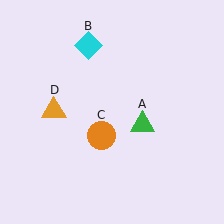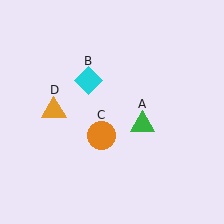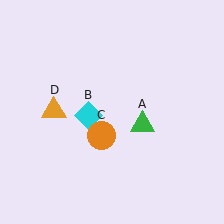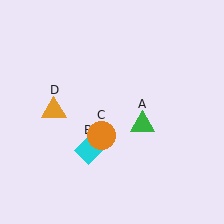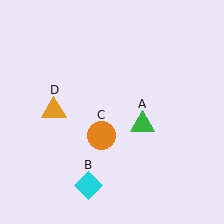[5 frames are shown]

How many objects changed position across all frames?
1 object changed position: cyan diamond (object B).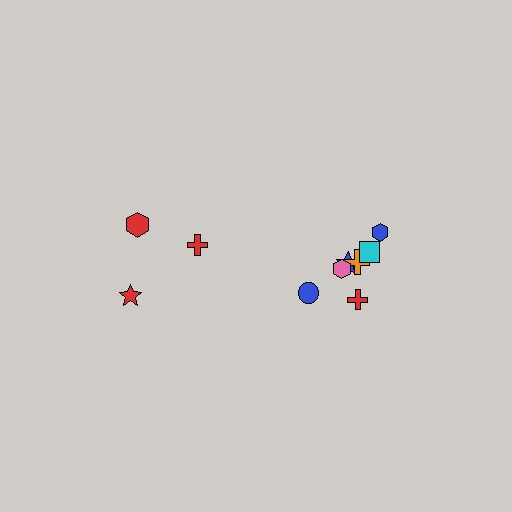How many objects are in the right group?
There are 7 objects.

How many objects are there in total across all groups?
There are 10 objects.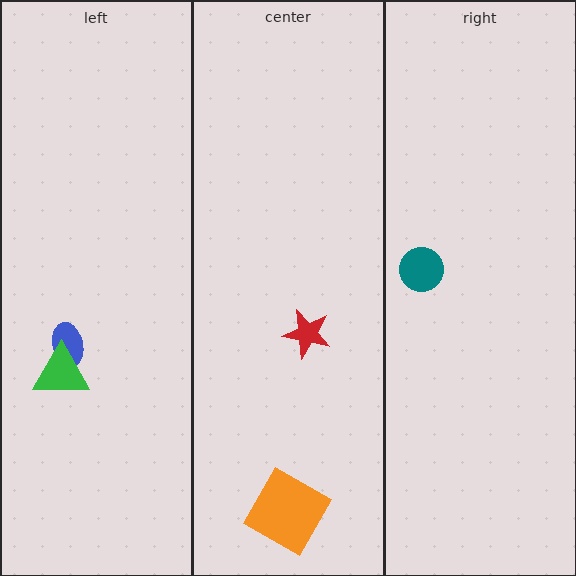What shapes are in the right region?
The teal circle.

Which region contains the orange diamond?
The center region.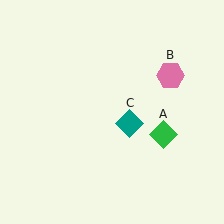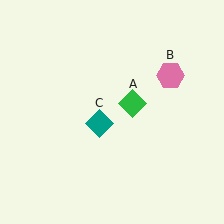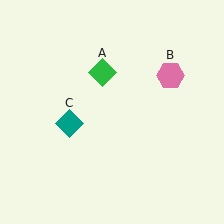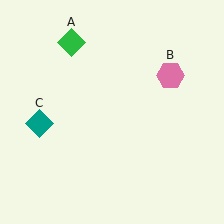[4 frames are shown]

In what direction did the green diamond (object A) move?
The green diamond (object A) moved up and to the left.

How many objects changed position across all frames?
2 objects changed position: green diamond (object A), teal diamond (object C).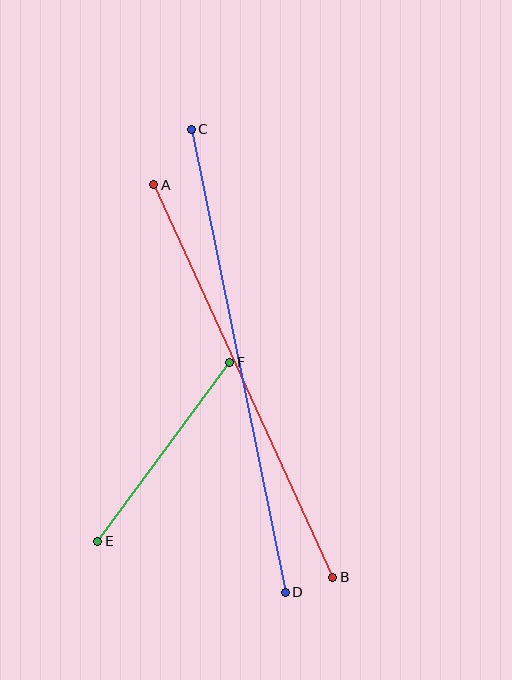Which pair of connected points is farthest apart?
Points C and D are farthest apart.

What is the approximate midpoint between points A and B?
The midpoint is at approximately (243, 381) pixels.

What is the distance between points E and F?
The distance is approximately 222 pixels.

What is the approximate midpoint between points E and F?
The midpoint is at approximately (164, 452) pixels.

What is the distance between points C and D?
The distance is approximately 473 pixels.